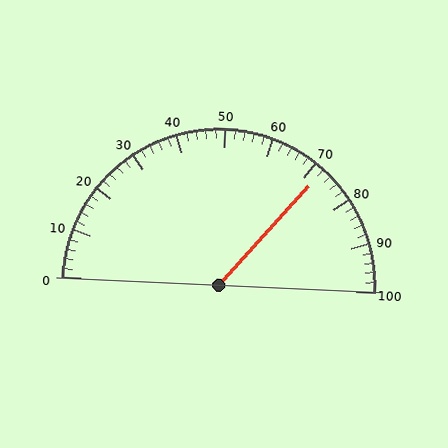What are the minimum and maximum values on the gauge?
The gauge ranges from 0 to 100.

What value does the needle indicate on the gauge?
The needle indicates approximately 72.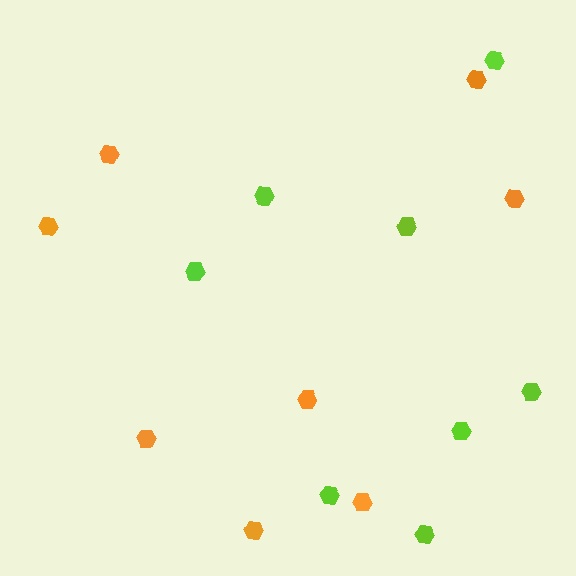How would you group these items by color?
There are 2 groups: one group of orange hexagons (8) and one group of lime hexagons (8).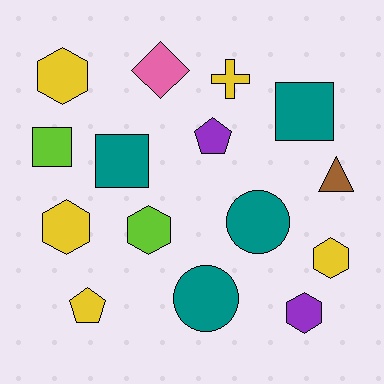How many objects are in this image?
There are 15 objects.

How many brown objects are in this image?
There is 1 brown object.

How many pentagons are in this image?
There are 2 pentagons.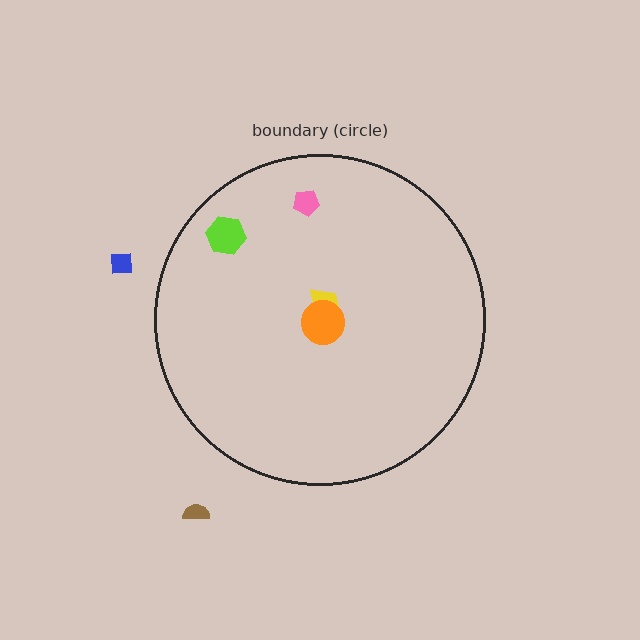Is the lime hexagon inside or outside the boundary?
Inside.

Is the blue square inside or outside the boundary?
Outside.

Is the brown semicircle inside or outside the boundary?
Outside.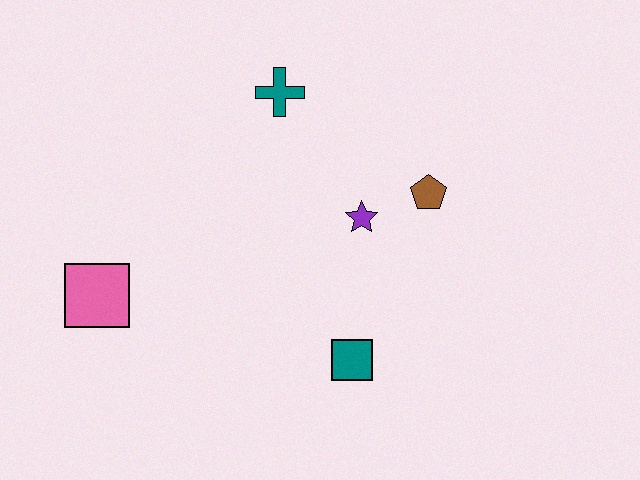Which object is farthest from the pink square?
The brown pentagon is farthest from the pink square.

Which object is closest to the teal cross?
The purple star is closest to the teal cross.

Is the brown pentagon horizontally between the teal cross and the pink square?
No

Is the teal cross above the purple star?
Yes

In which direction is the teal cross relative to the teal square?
The teal cross is above the teal square.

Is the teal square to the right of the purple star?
No